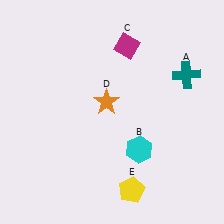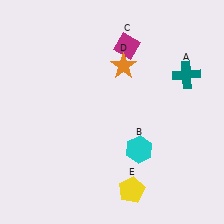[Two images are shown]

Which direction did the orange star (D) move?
The orange star (D) moved up.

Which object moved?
The orange star (D) moved up.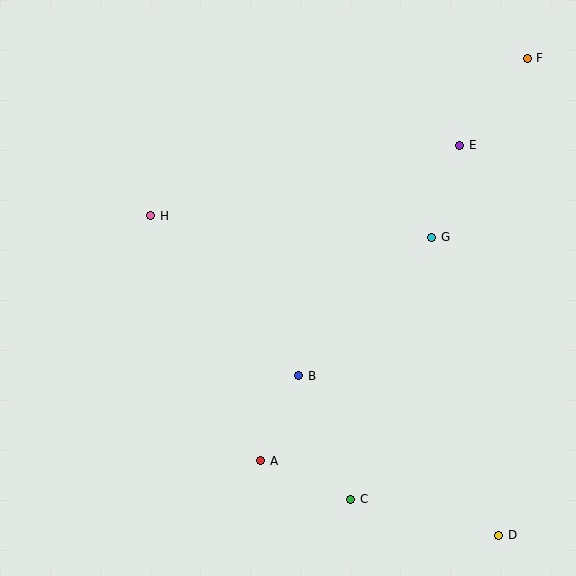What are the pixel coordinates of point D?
Point D is at (499, 535).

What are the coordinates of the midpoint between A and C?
The midpoint between A and C is at (306, 480).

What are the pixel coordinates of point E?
Point E is at (460, 145).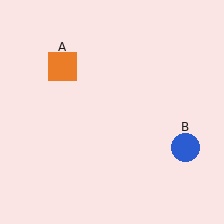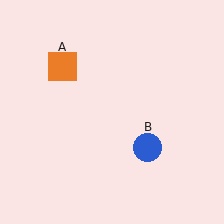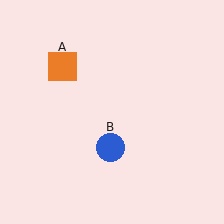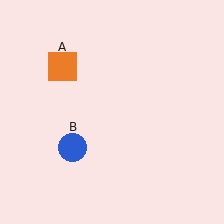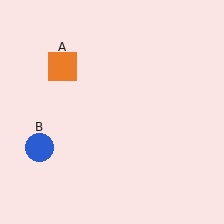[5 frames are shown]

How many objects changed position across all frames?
1 object changed position: blue circle (object B).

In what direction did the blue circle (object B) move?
The blue circle (object B) moved left.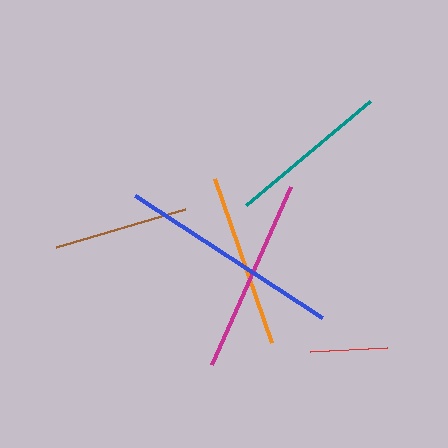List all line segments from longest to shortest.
From longest to shortest: blue, magenta, orange, teal, brown, red.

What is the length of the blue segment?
The blue segment is approximately 223 pixels long.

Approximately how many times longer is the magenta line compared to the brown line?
The magenta line is approximately 1.5 times the length of the brown line.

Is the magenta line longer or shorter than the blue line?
The blue line is longer than the magenta line.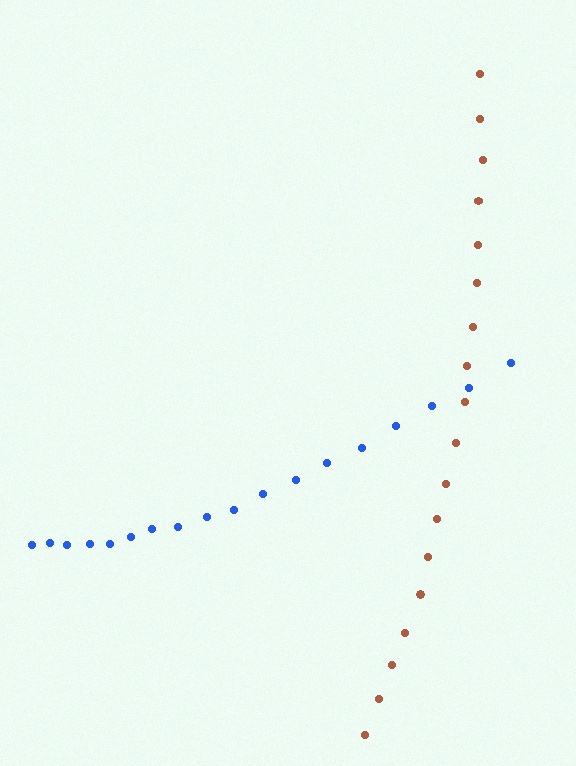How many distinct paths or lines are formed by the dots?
There are 2 distinct paths.